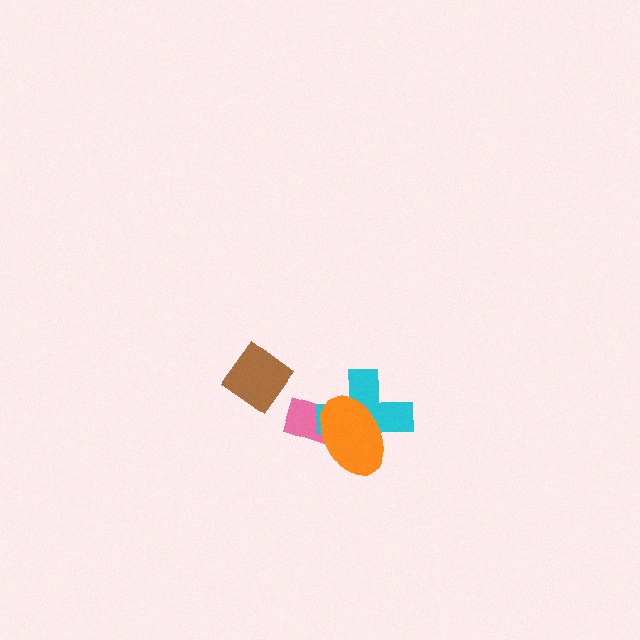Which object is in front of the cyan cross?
The orange ellipse is in front of the cyan cross.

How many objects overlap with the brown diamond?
0 objects overlap with the brown diamond.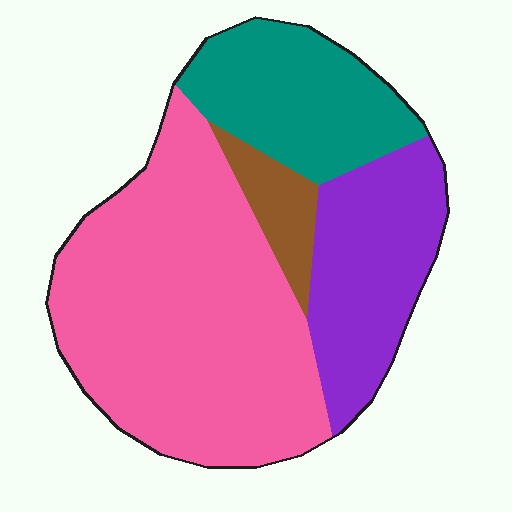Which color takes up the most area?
Pink, at roughly 50%.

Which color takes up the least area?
Brown, at roughly 5%.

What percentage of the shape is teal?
Teal takes up about one fifth (1/5) of the shape.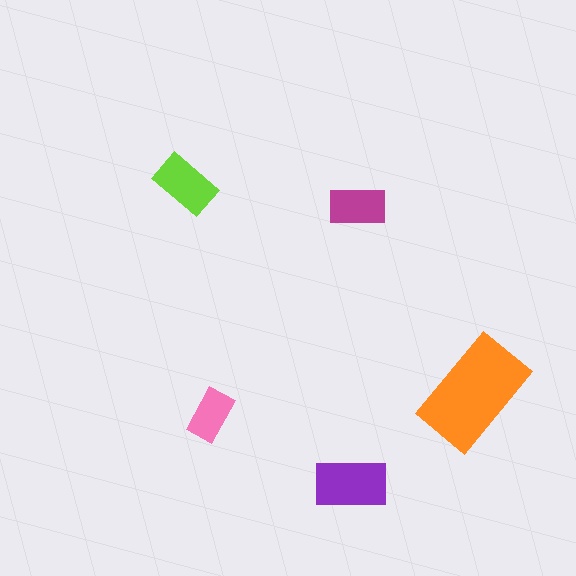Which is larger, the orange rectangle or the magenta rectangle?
The orange one.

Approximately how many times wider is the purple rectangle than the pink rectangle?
About 1.5 times wider.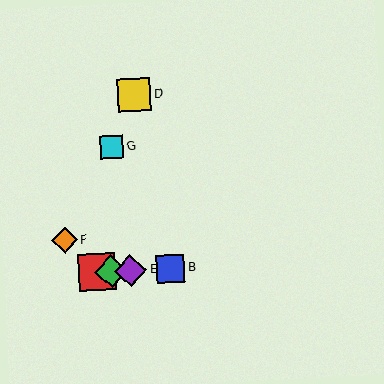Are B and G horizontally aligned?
No, B is at y≈268 and G is at y≈147.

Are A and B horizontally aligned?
Yes, both are at y≈272.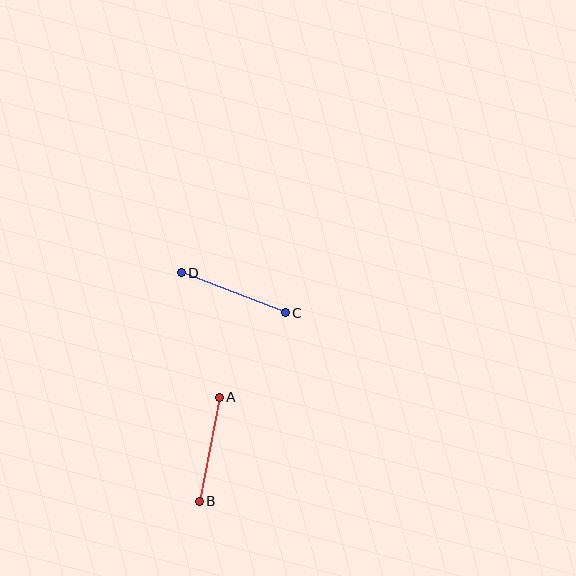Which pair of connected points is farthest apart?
Points C and D are farthest apart.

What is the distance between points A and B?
The distance is approximately 106 pixels.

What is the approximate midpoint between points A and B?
The midpoint is at approximately (209, 449) pixels.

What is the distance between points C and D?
The distance is approximately 112 pixels.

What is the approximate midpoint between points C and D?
The midpoint is at approximately (233, 293) pixels.